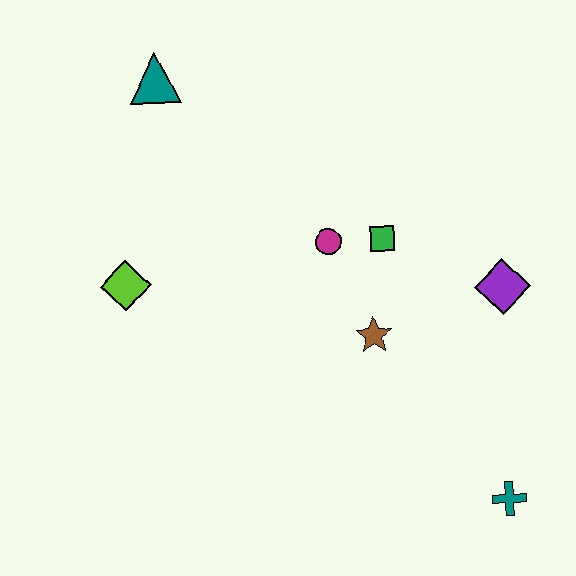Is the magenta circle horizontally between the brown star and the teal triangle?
Yes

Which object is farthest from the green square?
The teal cross is farthest from the green square.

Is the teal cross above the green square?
No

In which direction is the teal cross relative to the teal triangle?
The teal cross is below the teal triangle.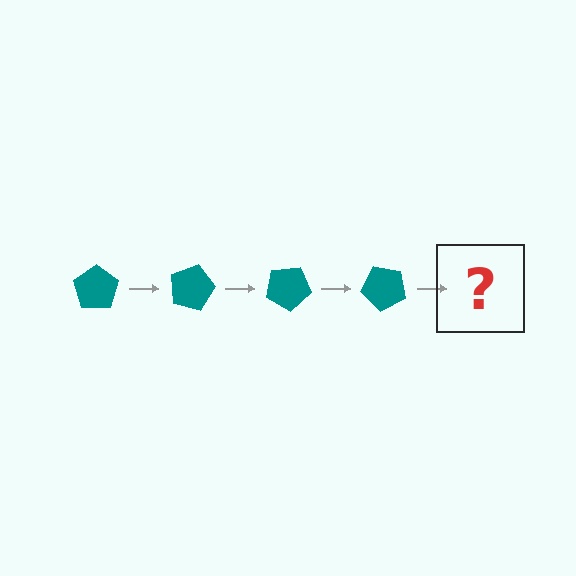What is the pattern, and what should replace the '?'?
The pattern is that the pentagon rotates 15 degrees each step. The '?' should be a teal pentagon rotated 60 degrees.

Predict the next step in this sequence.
The next step is a teal pentagon rotated 60 degrees.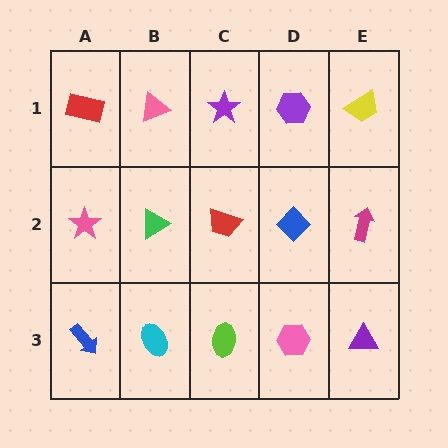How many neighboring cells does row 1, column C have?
3.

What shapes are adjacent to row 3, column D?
A blue diamond (row 2, column D), a lime ellipse (row 3, column C), a purple triangle (row 3, column E).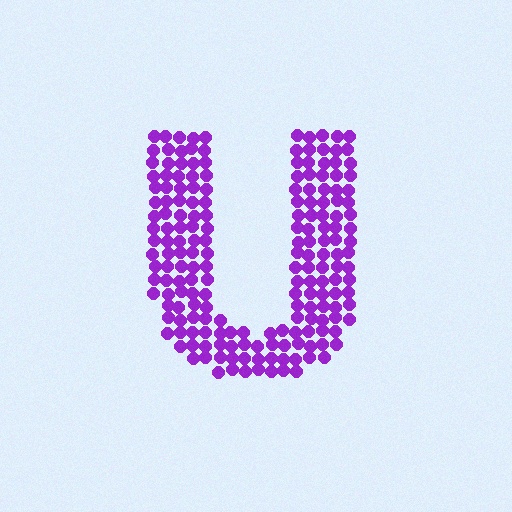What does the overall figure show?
The overall figure shows the letter U.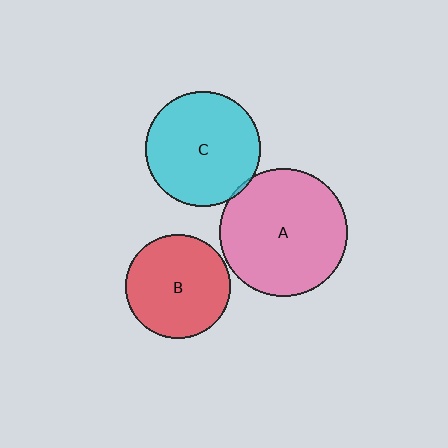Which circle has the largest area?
Circle A (pink).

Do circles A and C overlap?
Yes.